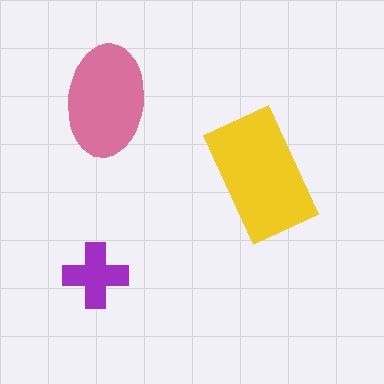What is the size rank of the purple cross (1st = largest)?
3rd.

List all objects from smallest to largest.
The purple cross, the pink ellipse, the yellow rectangle.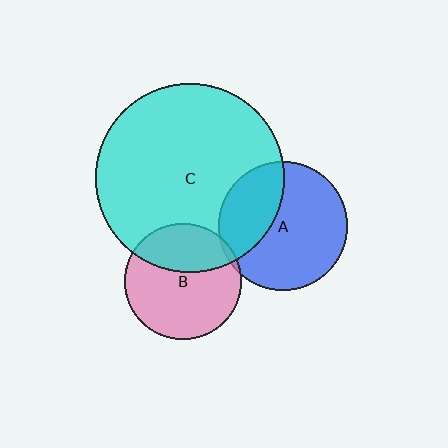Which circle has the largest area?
Circle C (cyan).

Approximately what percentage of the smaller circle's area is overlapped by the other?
Approximately 35%.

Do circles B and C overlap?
Yes.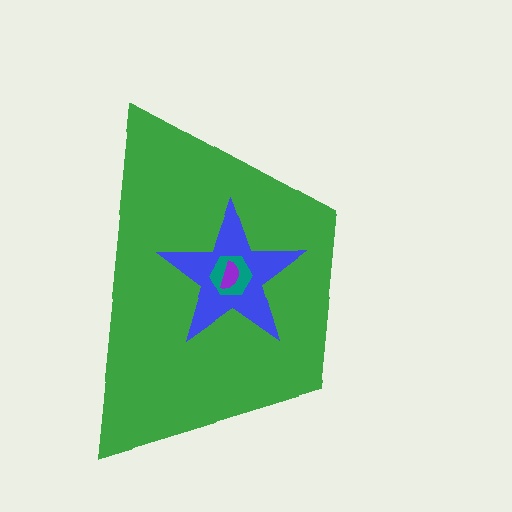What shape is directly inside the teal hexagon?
The purple semicircle.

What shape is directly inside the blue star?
The teal hexagon.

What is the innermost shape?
The purple semicircle.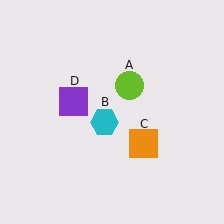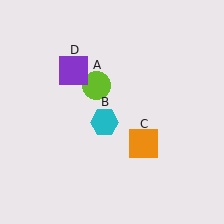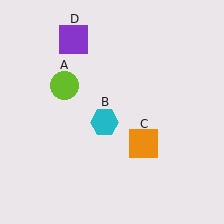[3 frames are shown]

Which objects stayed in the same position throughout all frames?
Cyan hexagon (object B) and orange square (object C) remained stationary.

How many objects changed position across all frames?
2 objects changed position: lime circle (object A), purple square (object D).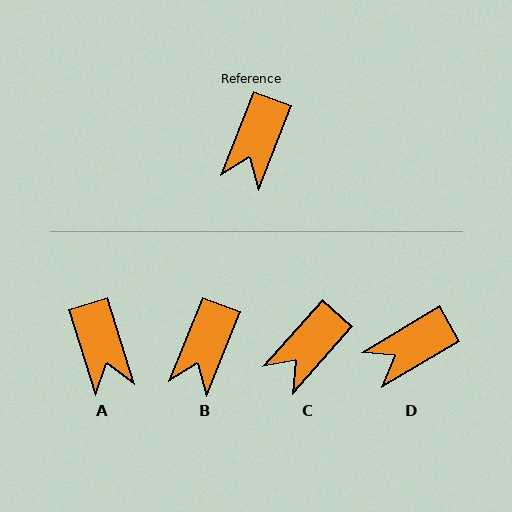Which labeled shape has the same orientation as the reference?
B.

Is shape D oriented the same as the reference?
No, it is off by about 38 degrees.